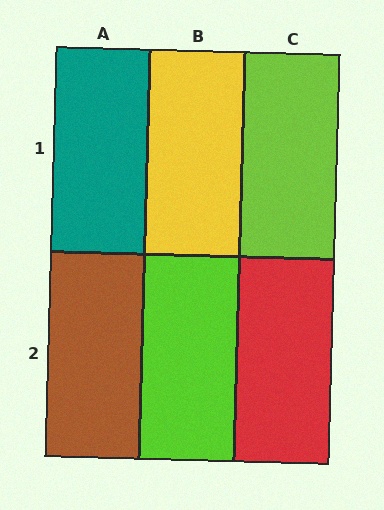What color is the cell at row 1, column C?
Lime.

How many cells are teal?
1 cell is teal.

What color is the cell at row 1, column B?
Yellow.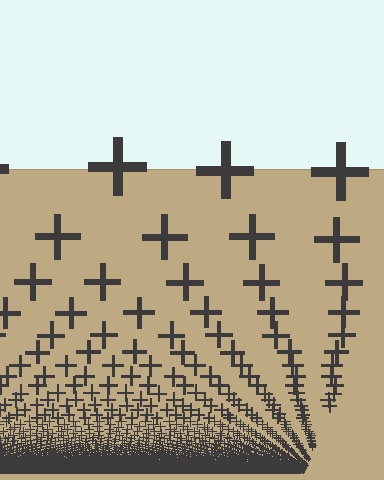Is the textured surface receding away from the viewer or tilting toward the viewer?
The surface appears to tilt toward the viewer. Texture elements get larger and sparser toward the top.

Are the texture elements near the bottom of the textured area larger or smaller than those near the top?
Smaller. The gradient is inverted — elements near the bottom are smaller and denser.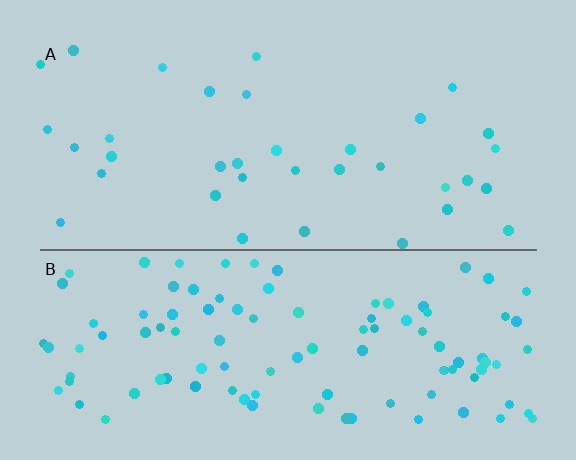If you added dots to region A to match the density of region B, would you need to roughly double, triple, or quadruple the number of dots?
Approximately triple.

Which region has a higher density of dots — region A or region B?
B (the bottom).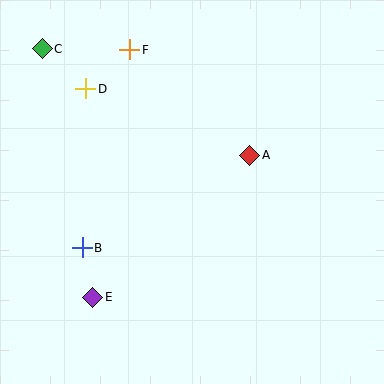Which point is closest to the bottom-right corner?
Point A is closest to the bottom-right corner.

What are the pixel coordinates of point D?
Point D is at (86, 89).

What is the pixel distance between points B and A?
The distance between B and A is 191 pixels.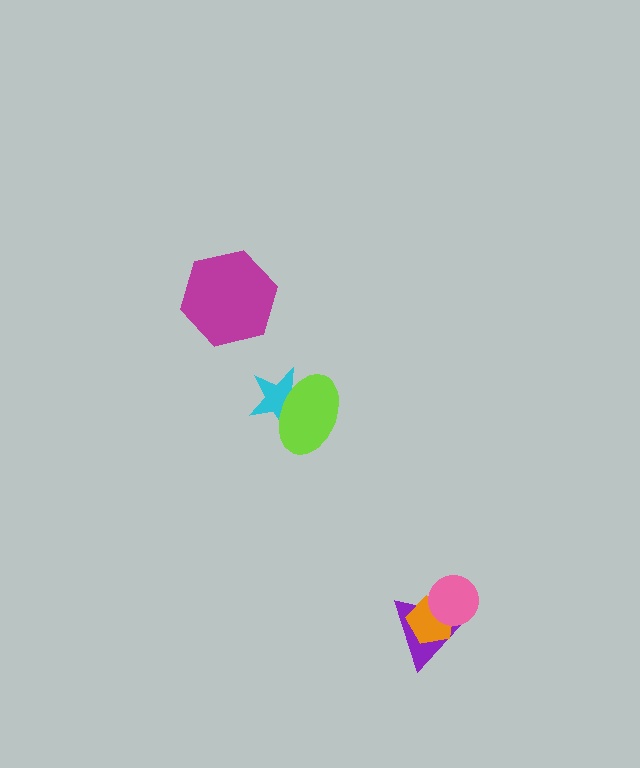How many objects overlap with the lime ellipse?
1 object overlaps with the lime ellipse.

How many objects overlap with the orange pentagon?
2 objects overlap with the orange pentagon.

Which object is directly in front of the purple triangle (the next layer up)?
The orange pentagon is directly in front of the purple triangle.